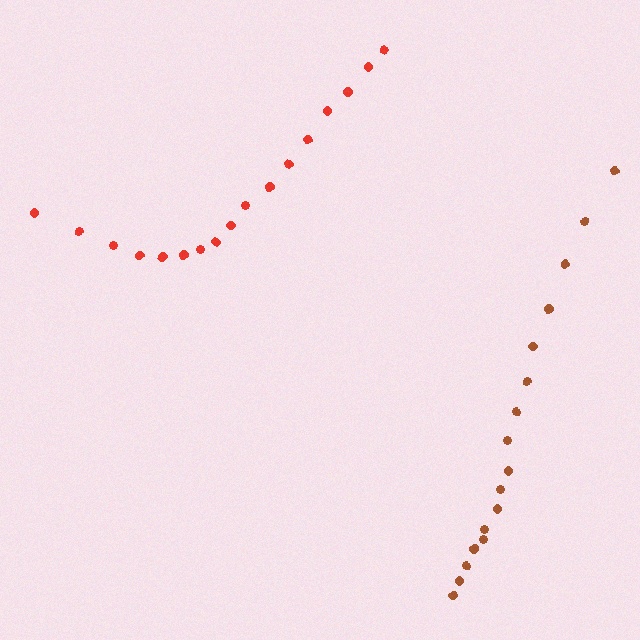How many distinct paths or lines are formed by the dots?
There are 2 distinct paths.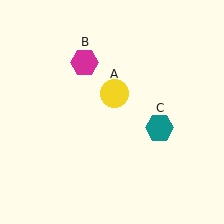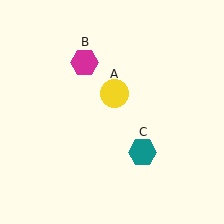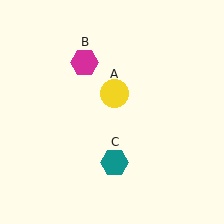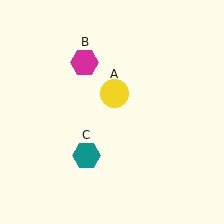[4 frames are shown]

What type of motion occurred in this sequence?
The teal hexagon (object C) rotated clockwise around the center of the scene.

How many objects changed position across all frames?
1 object changed position: teal hexagon (object C).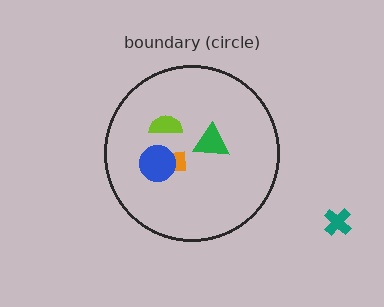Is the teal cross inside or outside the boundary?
Outside.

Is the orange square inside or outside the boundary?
Inside.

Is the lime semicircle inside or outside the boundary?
Inside.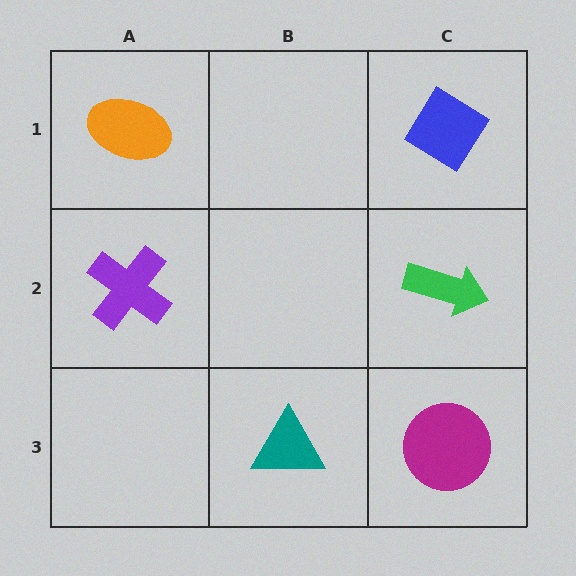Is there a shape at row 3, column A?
No, that cell is empty.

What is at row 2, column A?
A purple cross.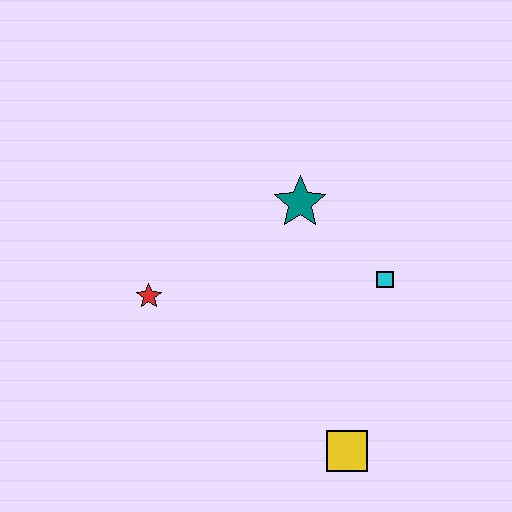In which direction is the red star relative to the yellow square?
The red star is to the left of the yellow square.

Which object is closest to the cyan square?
The teal star is closest to the cyan square.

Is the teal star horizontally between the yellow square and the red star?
Yes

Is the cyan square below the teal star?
Yes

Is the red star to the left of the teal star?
Yes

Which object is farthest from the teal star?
The yellow square is farthest from the teal star.